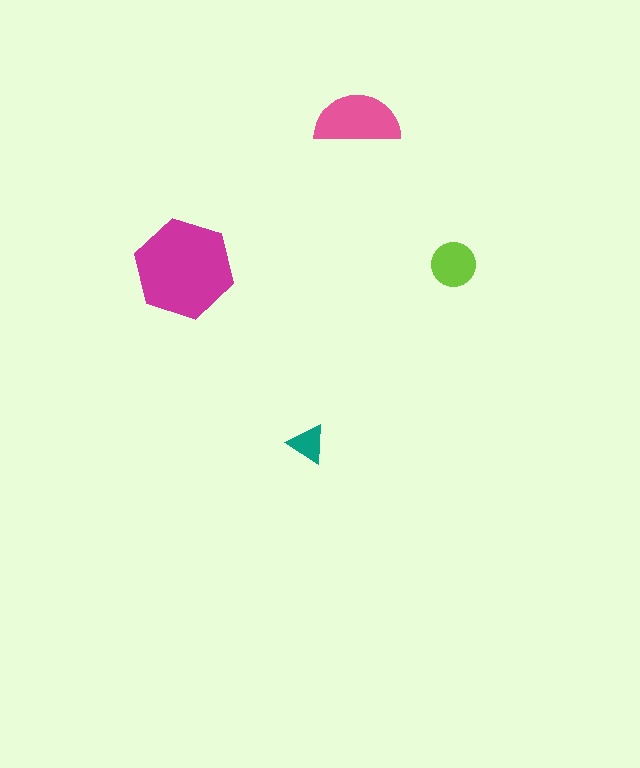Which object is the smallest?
The teal triangle.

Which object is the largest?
The magenta hexagon.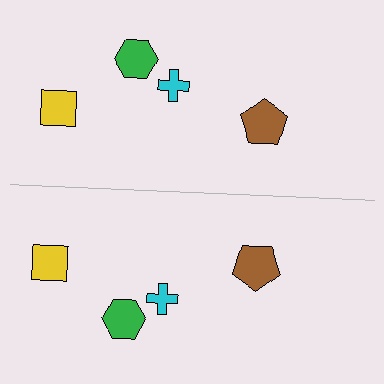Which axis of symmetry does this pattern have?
The pattern has a horizontal axis of symmetry running through the center of the image.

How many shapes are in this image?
There are 8 shapes in this image.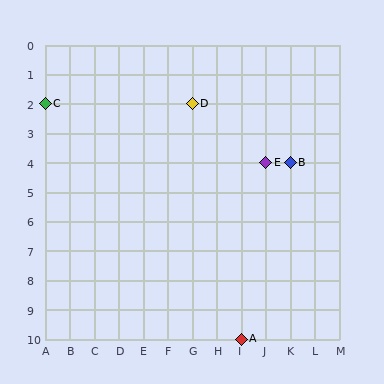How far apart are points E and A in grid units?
Points E and A are 1 column and 6 rows apart (about 6.1 grid units diagonally).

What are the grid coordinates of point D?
Point D is at grid coordinates (G, 2).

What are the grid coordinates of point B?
Point B is at grid coordinates (K, 4).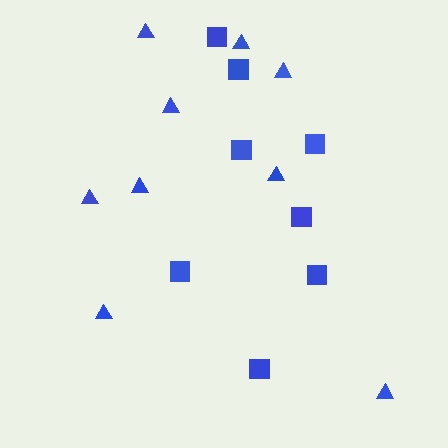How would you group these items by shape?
There are 2 groups: one group of triangles (9) and one group of squares (8).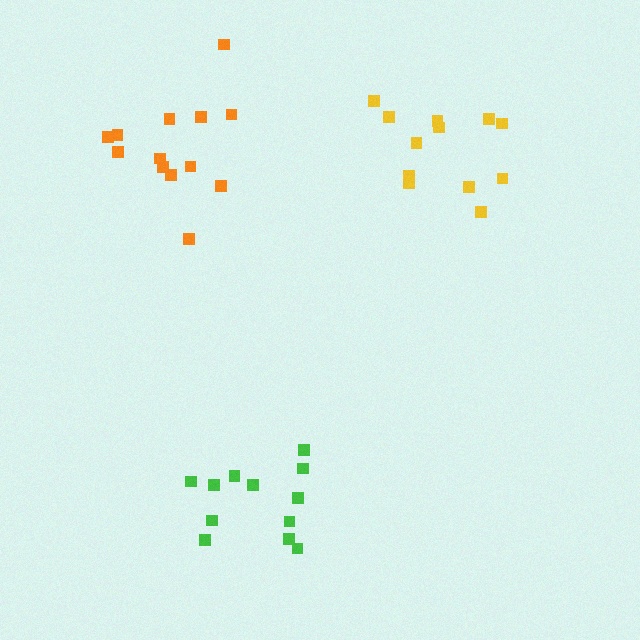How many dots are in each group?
Group 1: 13 dots, Group 2: 12 dots, Group 3: 12 dots (37 total).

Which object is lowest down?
The green cluster is bottommost.